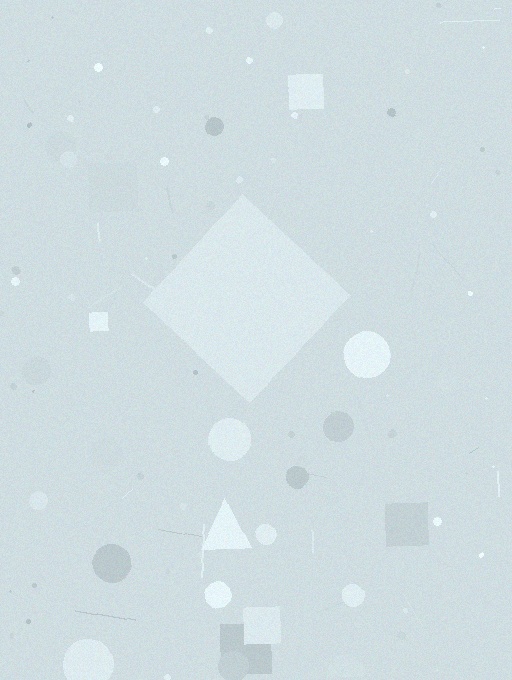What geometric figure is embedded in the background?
A diamond is embedded in the background.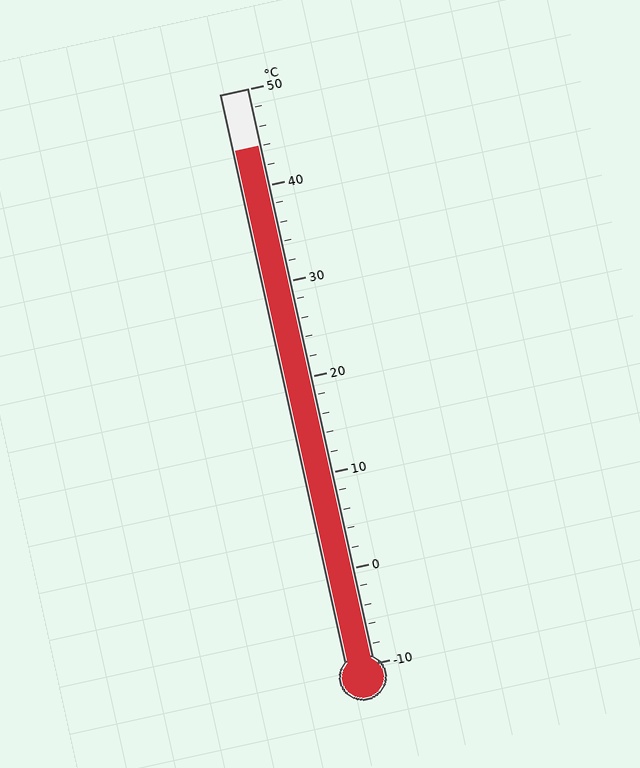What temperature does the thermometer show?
The thermometer shows approximately 44°C.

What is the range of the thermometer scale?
The thermometer scale ranges from -10°C to 50°C.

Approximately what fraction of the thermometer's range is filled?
The thermometer is filled to approximately 90% of its range.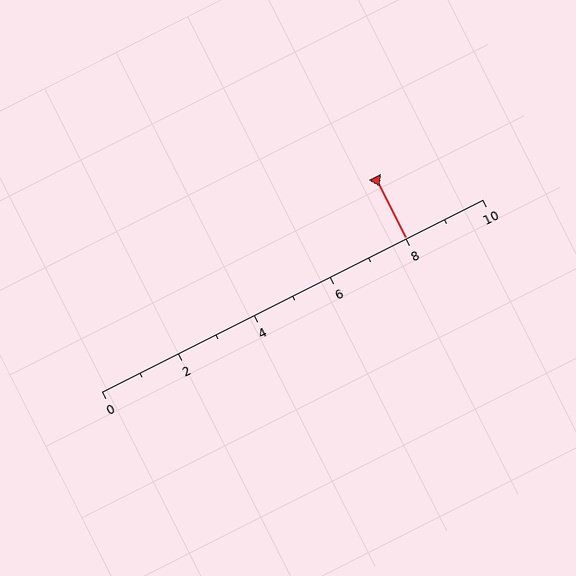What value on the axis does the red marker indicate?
The marker indicates approximately 8.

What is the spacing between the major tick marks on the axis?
The major ticks are spaced 2 apart.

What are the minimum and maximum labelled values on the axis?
The axis runs from 0 to 10.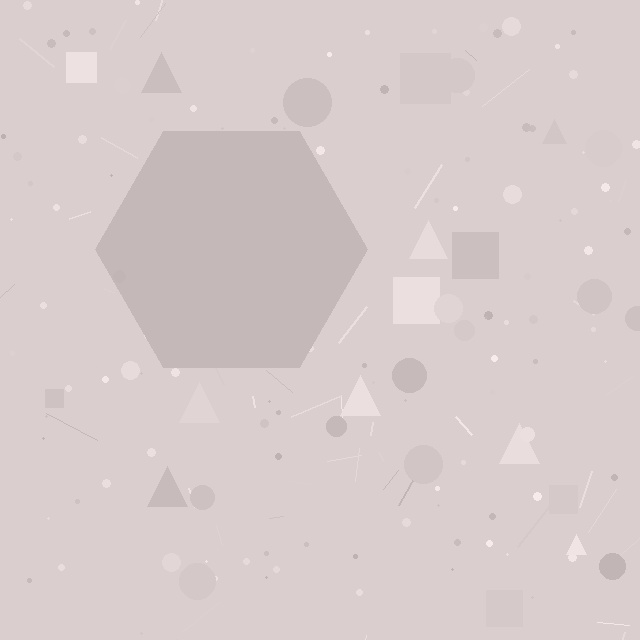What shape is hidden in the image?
A hexagon is hidden in the image.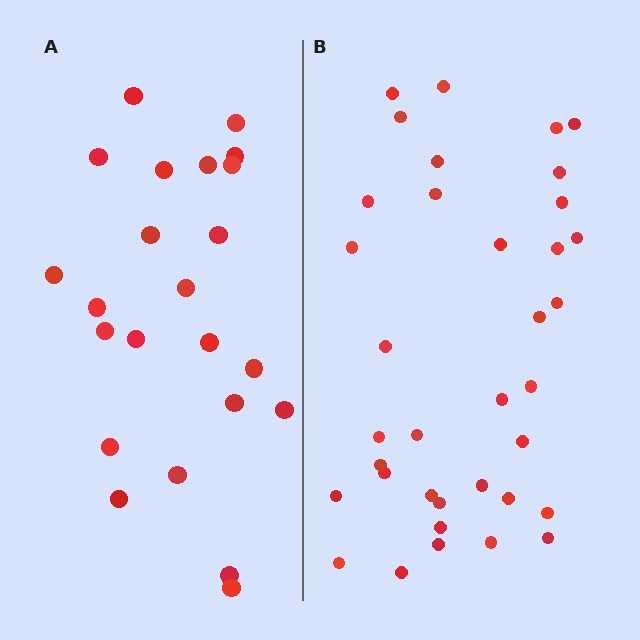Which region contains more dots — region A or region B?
Region B (the right region) has more dots.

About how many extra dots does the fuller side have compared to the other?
Region B has approximately 15 more dots than region A.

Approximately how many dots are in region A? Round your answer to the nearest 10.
About 20 dots. (The exact count is 23, which rounds to 20.)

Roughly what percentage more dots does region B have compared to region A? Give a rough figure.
About 55% more.